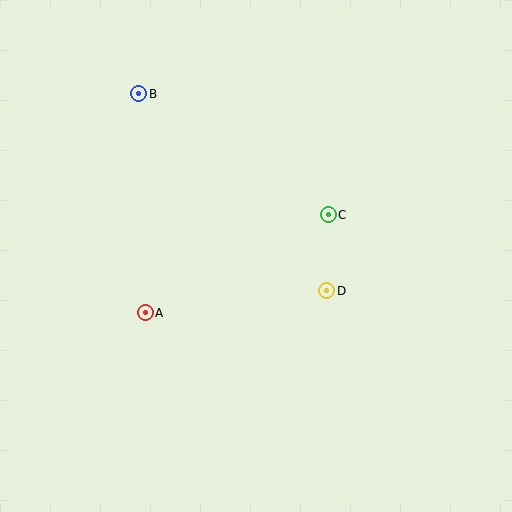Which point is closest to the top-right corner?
Point C is closest to the top-right corner.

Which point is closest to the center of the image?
Point D at (327, 291) is closest to the center.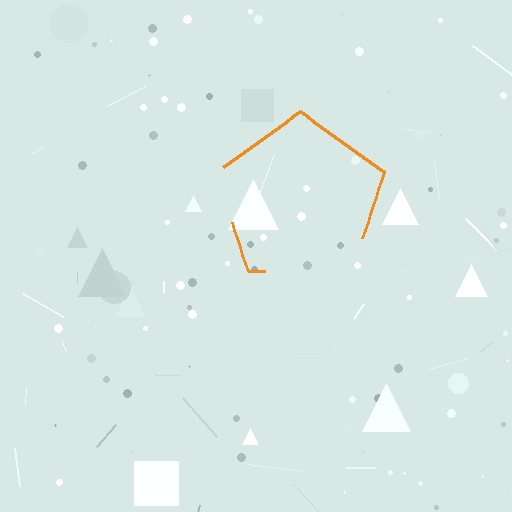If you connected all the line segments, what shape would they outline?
They would outline a pentagon.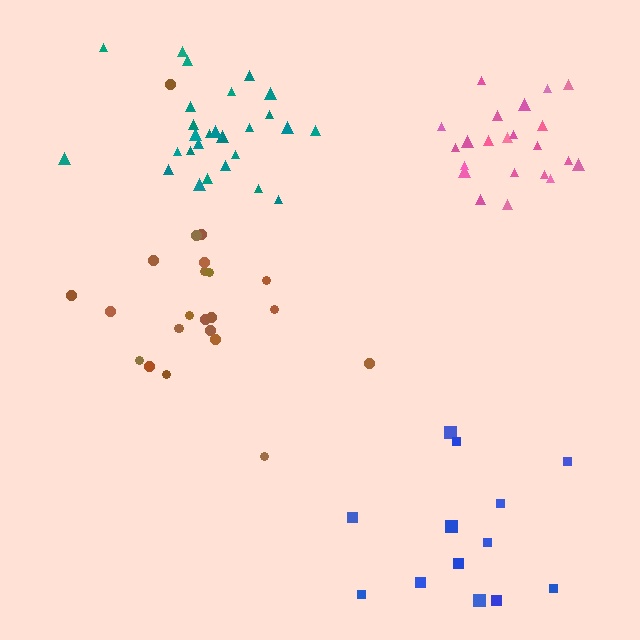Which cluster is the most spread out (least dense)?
Blue.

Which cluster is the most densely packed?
Teal.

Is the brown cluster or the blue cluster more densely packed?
Brown.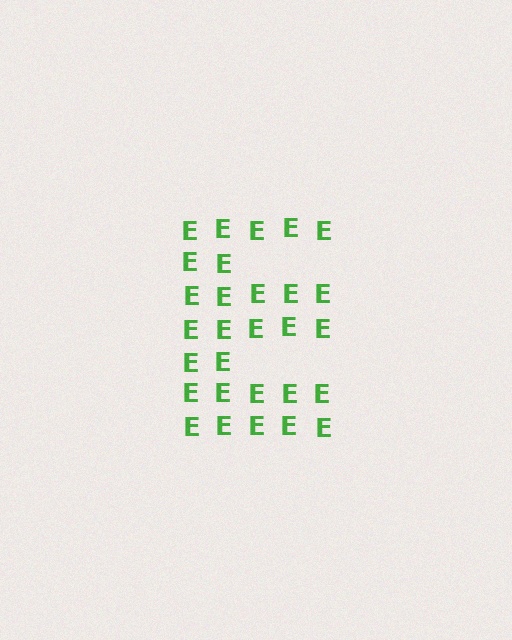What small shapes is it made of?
It is made of small letter E's.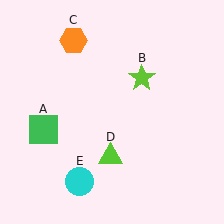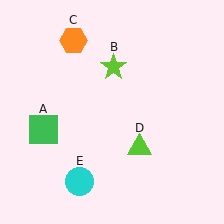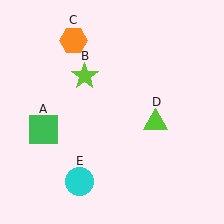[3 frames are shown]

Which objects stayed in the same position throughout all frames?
Green square (object A) and orange hexagon (object C) and cyan circle (object E) remained stationary.